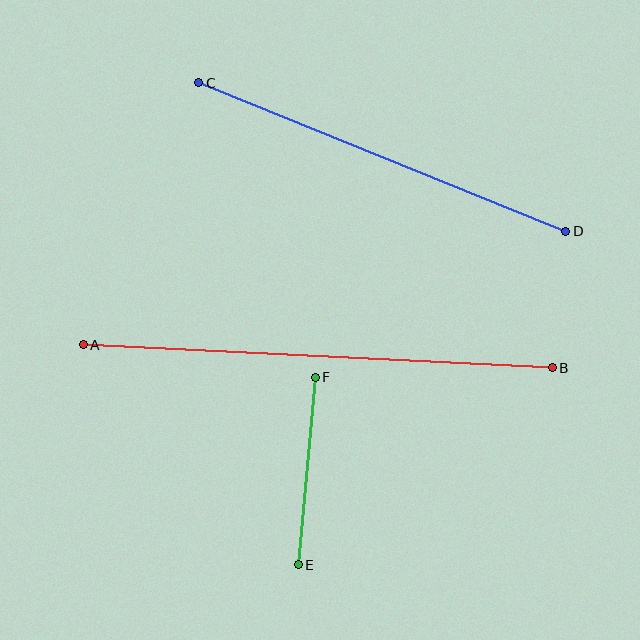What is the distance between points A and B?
The distance is approximately 469 pixels.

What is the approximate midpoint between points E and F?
The midpoint is at approximately (307, 471) pixels.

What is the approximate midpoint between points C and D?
The midpoint is at approximately (382, 157) pixels.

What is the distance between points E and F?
The distance is approximately 188 pixels.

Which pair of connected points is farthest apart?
Points A and B are farthest apart.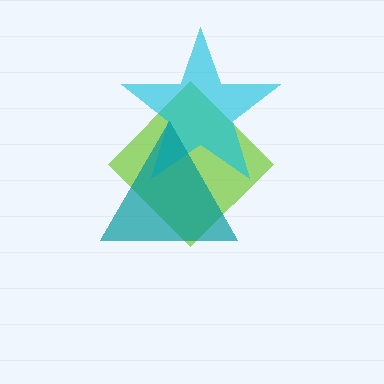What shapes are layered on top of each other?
The layered shapes are: a lime diamond, a cyan star, a teal triangle.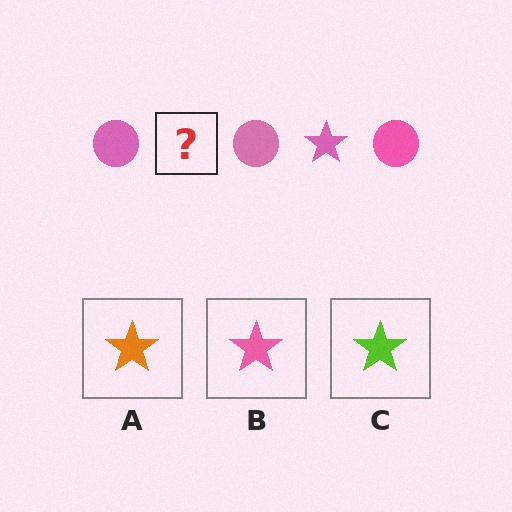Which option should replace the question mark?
Option B.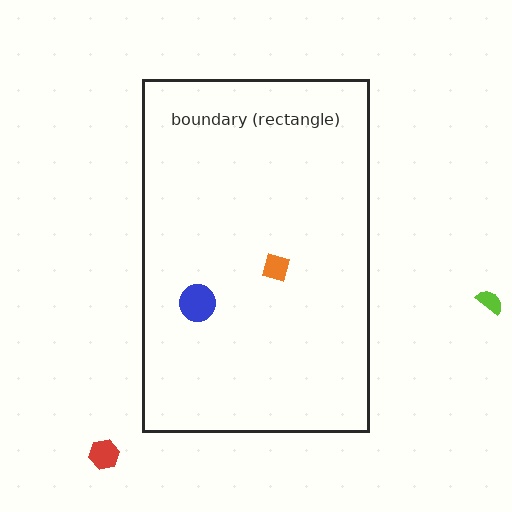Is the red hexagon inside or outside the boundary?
Outside.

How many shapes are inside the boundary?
2 inside, 2 outside.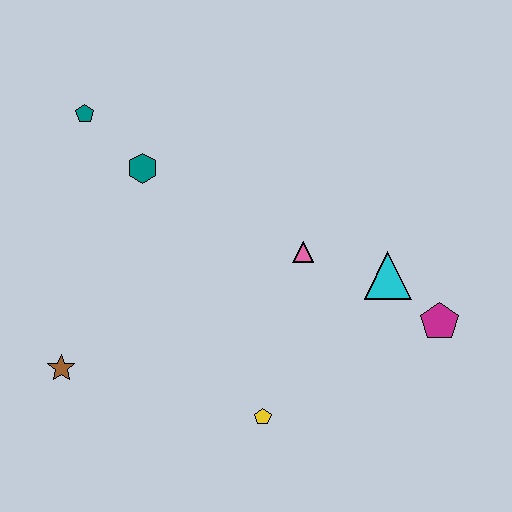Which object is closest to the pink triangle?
The cyan triangle is closest to the pink triangle.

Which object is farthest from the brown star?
The magenta pentagon is farthest from the brown star.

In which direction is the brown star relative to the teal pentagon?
The brown star is below the teal pentagon.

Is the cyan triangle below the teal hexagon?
Yes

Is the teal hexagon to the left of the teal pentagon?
No